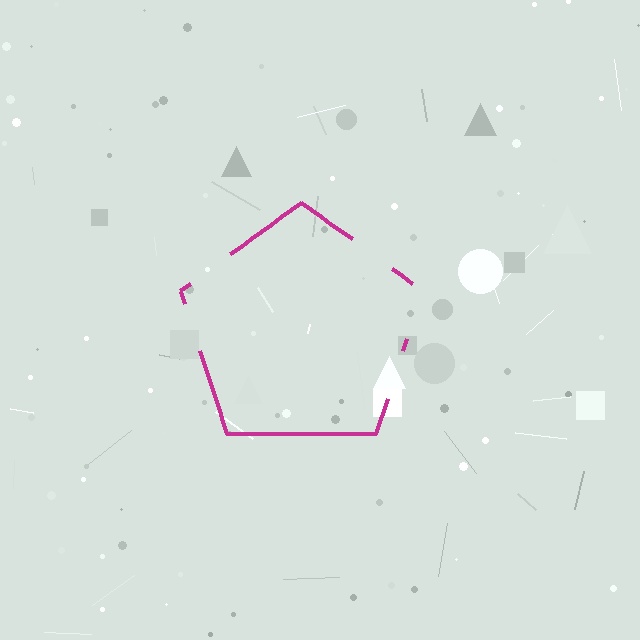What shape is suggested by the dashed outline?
The dashed outline suggests a pentagon.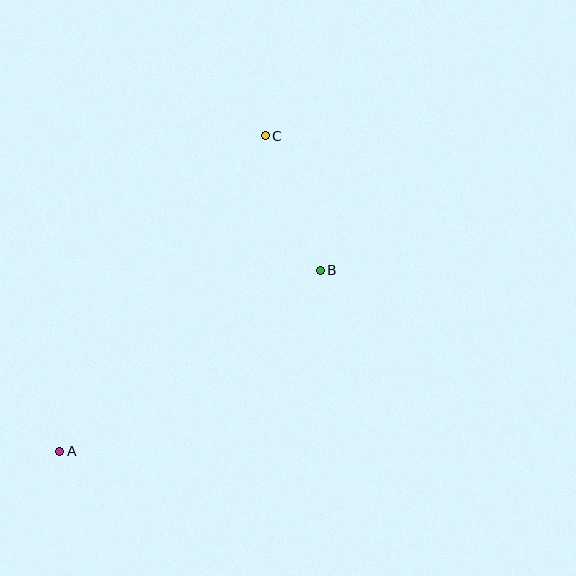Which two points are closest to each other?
Points B and C are closest to each other.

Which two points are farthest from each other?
Points A and C are farthest from each other.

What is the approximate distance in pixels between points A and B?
The distance between A and B is approximately 317 pixels.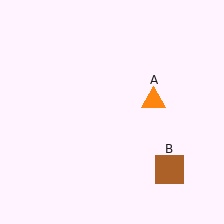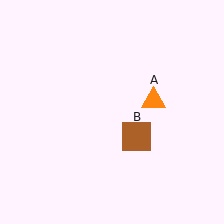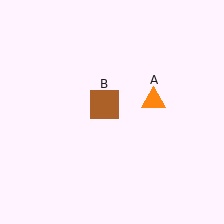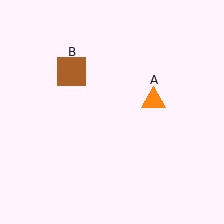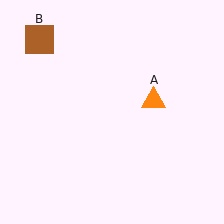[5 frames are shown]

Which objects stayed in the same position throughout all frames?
Orange triangle (object A) remained stationary.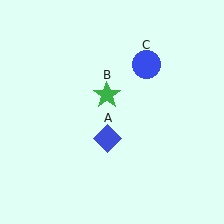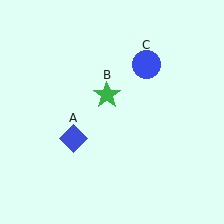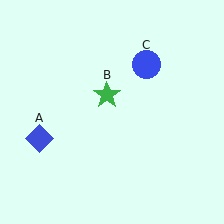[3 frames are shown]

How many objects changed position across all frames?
1 object changed position: blue diamond (object A).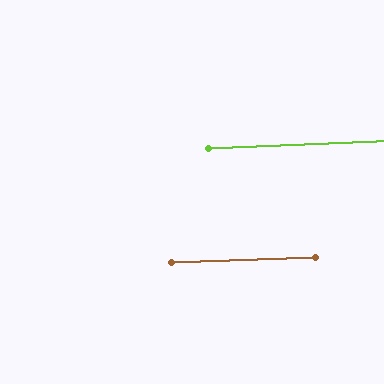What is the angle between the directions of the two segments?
Approximately 1 degree.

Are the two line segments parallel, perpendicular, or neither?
Parallel — their directions differ by only 0.6°.